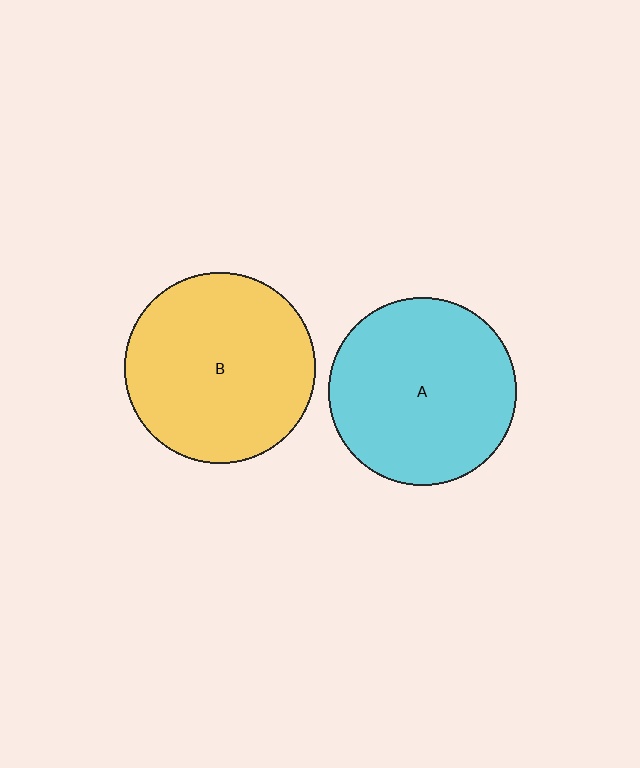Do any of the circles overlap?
No, none of the circles overlap.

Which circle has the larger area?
Circle B (yellow).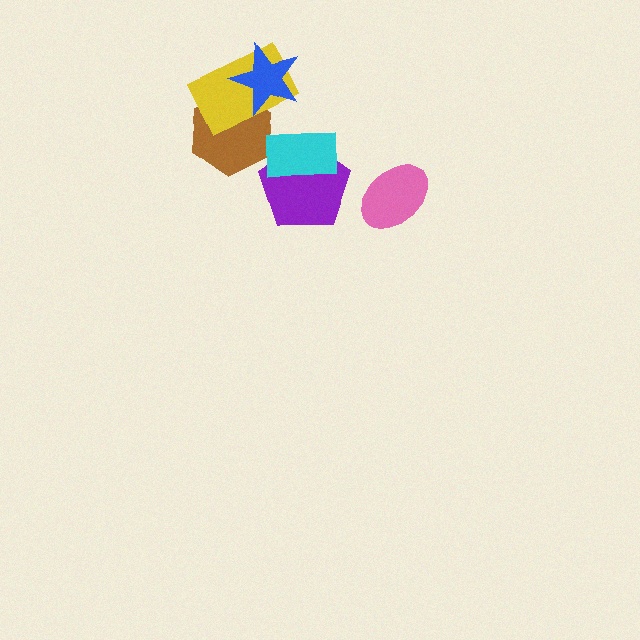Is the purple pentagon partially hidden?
Yes, it is partially covered by another shape.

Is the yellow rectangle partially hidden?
Yes, it is partially covered by another shape.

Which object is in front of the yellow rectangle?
The blue star is in front of the yellow rectangle.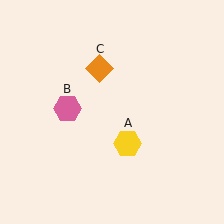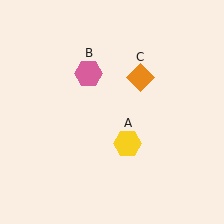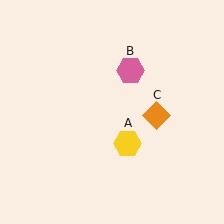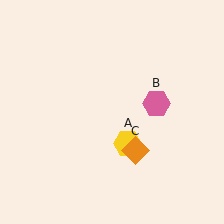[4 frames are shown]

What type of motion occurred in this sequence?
The pink hexagon (object B), orange diamond (object C) rotated clockwise around the center of the scene.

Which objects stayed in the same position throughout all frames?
Yellow hexagon (object A) remained stationary.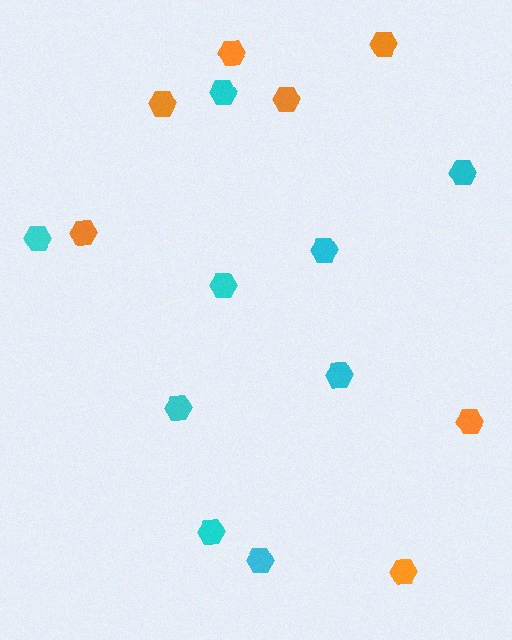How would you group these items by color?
There are 2 groups: one group of orange hexagons (7) and one group of cyan hexagons (9).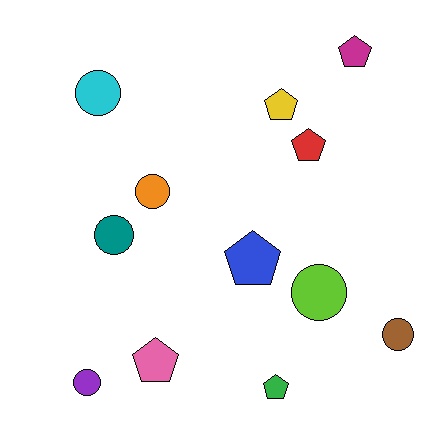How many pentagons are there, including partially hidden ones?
There are 6 pentagons.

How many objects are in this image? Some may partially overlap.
There are 12 objects.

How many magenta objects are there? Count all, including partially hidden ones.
There is 1 magenta object.